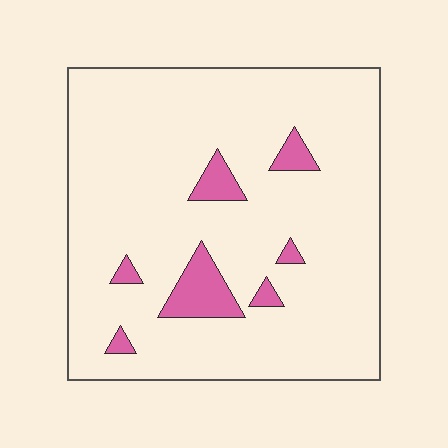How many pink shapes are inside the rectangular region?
7.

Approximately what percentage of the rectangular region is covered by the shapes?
Approximately 10%.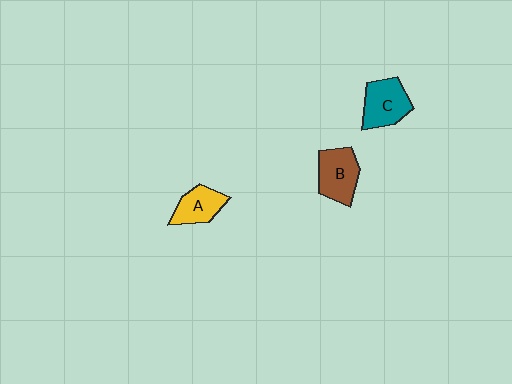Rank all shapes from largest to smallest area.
From largest to smallest: B (brown), C (teal), A (yellow).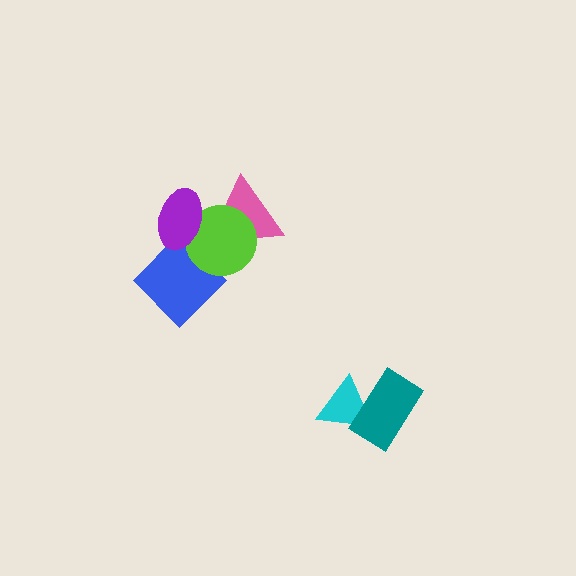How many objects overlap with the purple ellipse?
3 objects overlap with the purple ellipse.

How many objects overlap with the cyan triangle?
1 object overlaps with the cyan triangle.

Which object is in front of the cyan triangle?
The teal rectangle is in front of the cyan triangle.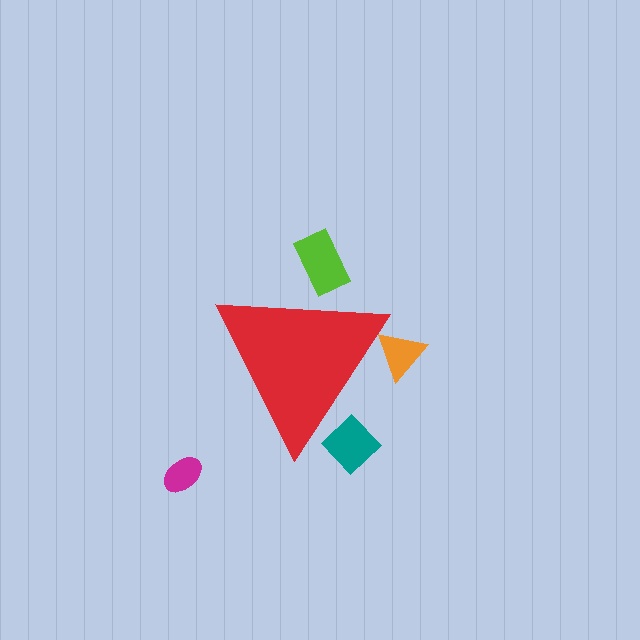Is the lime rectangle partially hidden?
Yes, the lime rectangle is partially hidden behind the red triangle.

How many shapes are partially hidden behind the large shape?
3 shapes are partially hidden.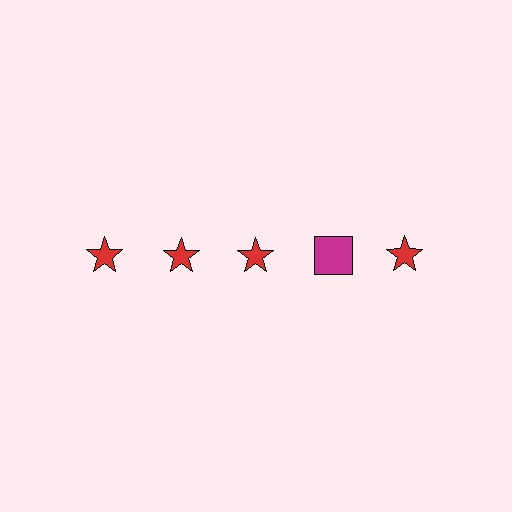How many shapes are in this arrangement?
There are 5 shapes arranged in a grid pattern.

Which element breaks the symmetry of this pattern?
The magenta square in the top row, second from right column breaks the symmetry. All other shapes are red stars.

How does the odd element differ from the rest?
It differs in both color (magenta instead of red) and shape (square instead of star).